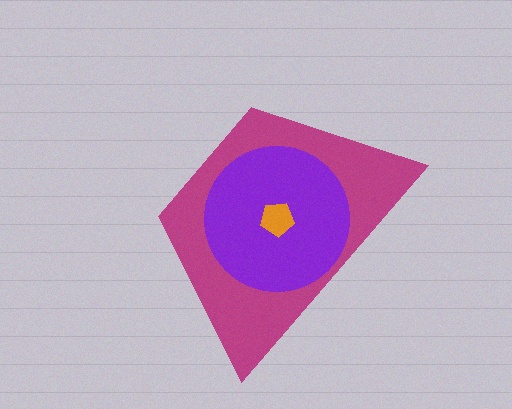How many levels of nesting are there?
3.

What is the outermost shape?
The magenta trapezoid.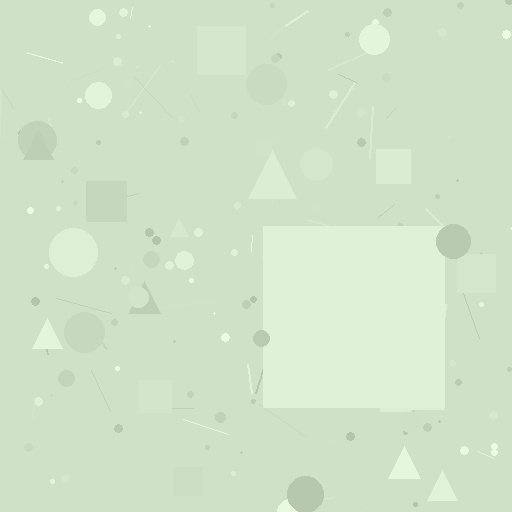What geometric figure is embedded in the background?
A square is embedded in the background.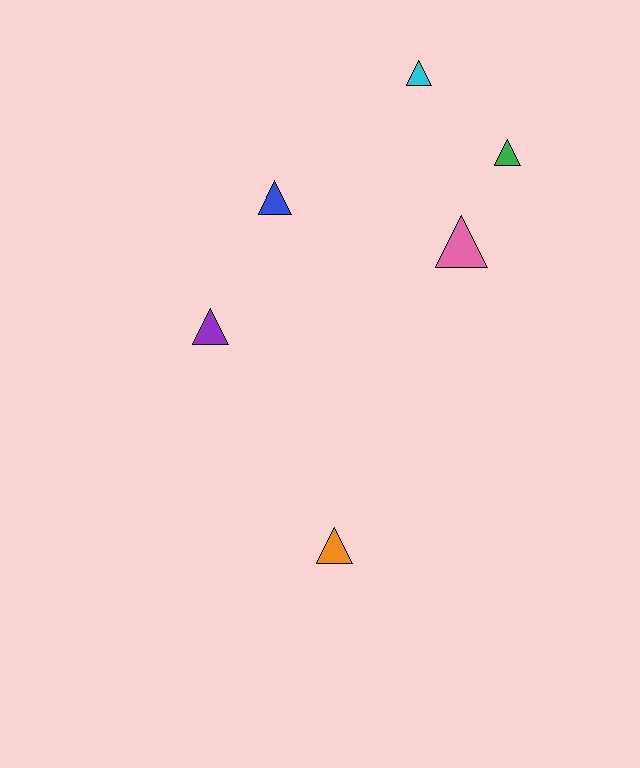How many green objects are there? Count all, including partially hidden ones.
There is 1 green object.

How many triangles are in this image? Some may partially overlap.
There are 6 triangles.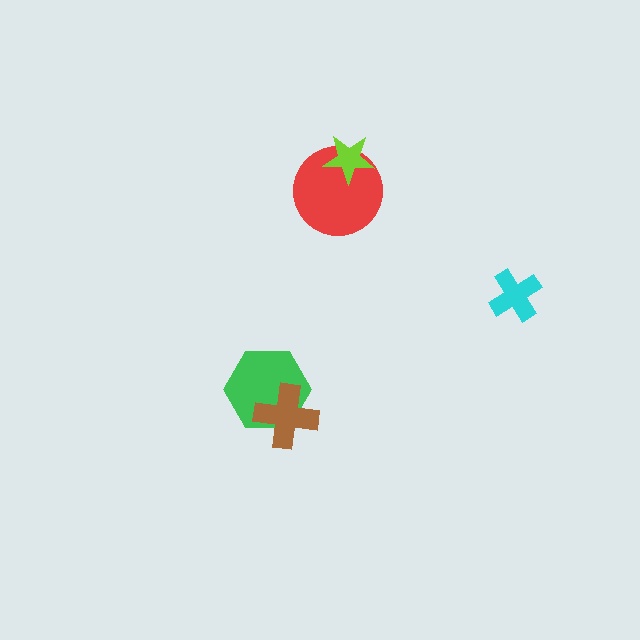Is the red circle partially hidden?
Yes, it is partially covered by another shape.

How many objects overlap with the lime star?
1 object overlaps with the lime star.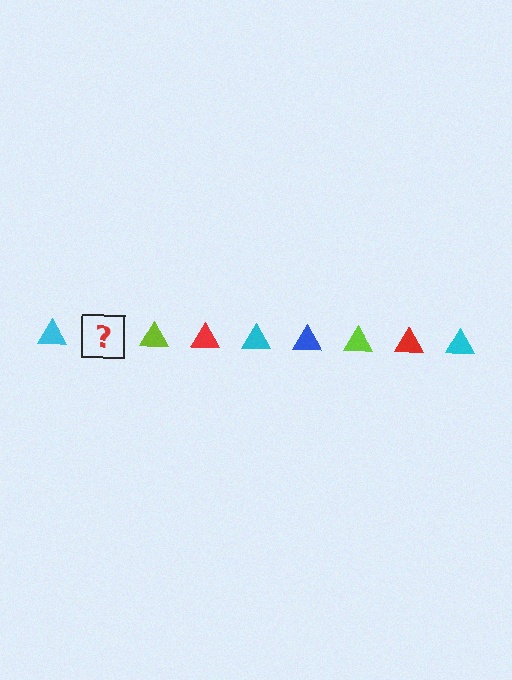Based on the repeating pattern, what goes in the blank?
The blank should be a blue triangle.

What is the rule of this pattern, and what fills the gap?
The rule is that the pattern cycles through cyan, blue, lime, red triangles. The gap should be filled with a blue triangle.